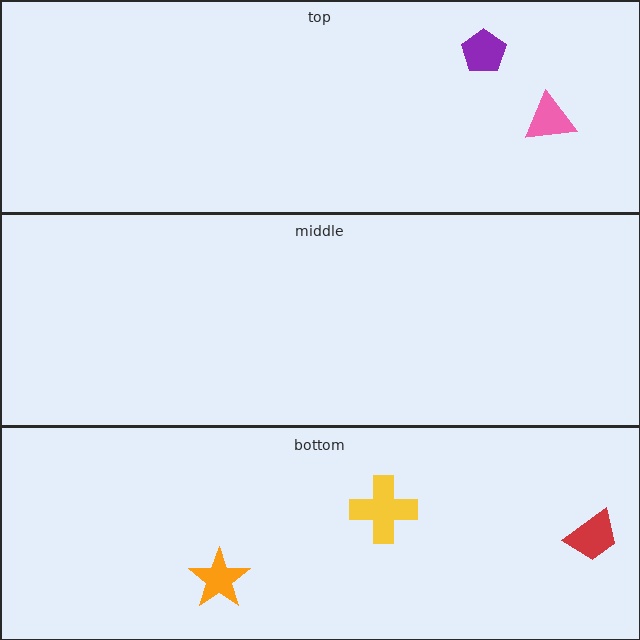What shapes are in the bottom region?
The orange star, the red trapezoid, the yellow cross.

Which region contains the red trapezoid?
The bottom region.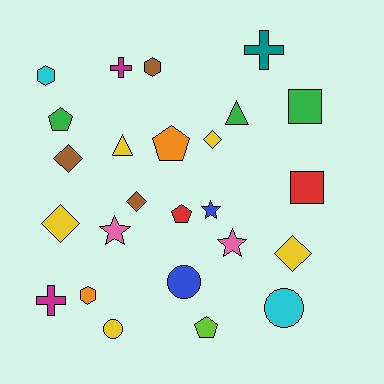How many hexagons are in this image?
There are 3 hexagons.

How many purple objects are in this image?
There are no purple objects.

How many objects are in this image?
There are 25 objects.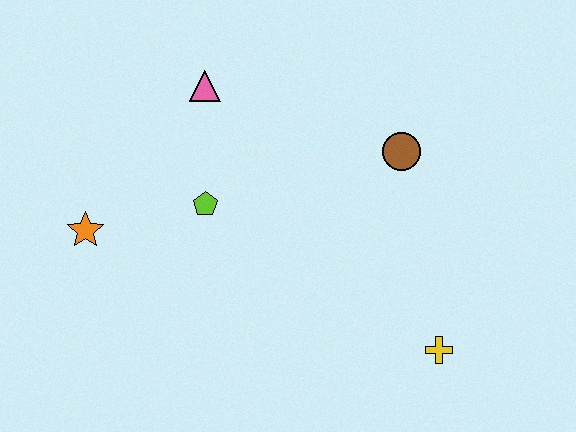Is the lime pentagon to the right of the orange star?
Yes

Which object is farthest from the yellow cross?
The orange star is farthest from the yellow cross.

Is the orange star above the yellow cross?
Yes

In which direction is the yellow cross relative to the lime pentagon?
The yellow cross is to the right of the lime pentagon.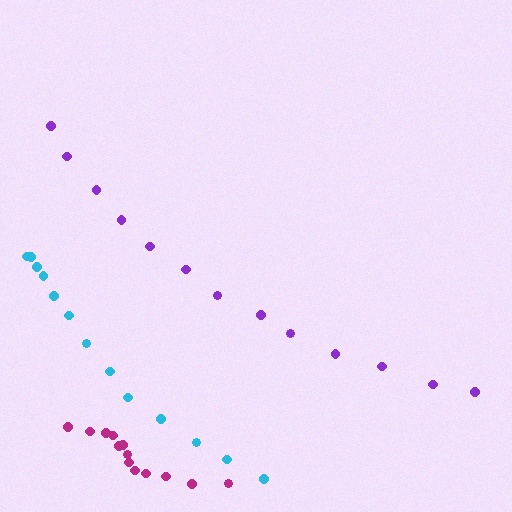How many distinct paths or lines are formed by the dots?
There are 3 distinct paths.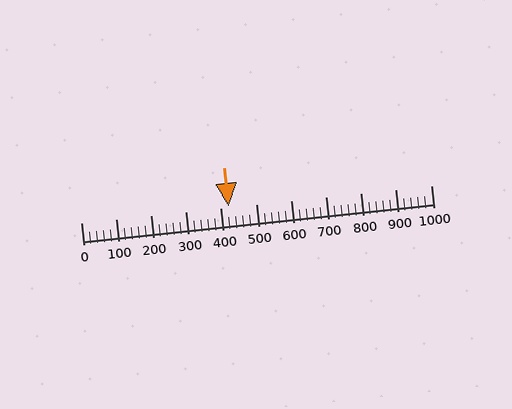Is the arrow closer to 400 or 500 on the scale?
The arrow is closer to 400.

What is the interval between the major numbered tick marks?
The major tick marks are spaced 100 units apart.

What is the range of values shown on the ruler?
The ruler shows values from 0 to 1000.